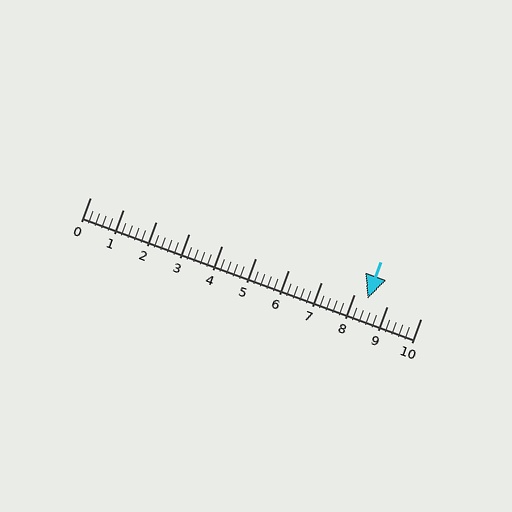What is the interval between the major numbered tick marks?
The major tick marks are spaced 1 units apart.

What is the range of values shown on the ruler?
The ruler shows values from 0 to 10.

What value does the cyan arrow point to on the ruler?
The cyan arrow points to approximately 8.4.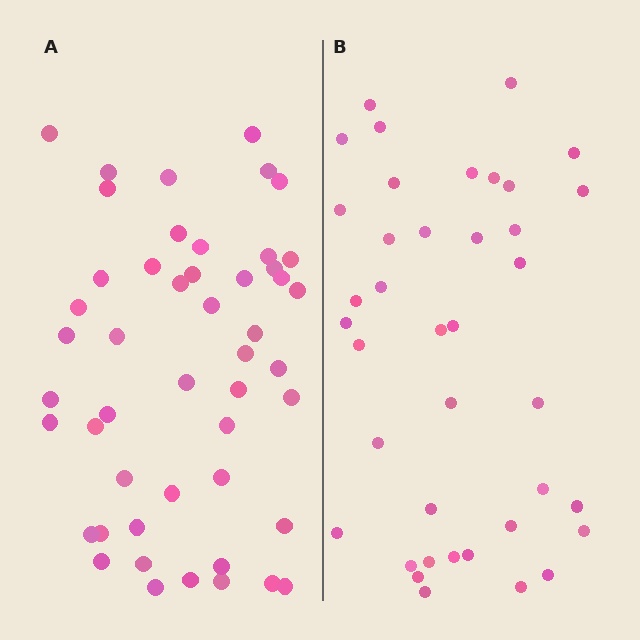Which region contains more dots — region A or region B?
Region A (the left region) has more dots.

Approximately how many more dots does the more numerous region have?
Region A has roughly 10 or so more dots than region B.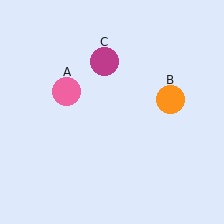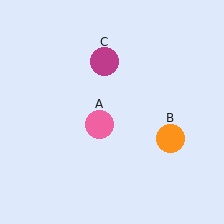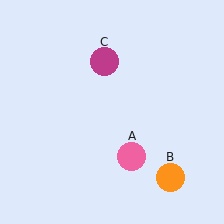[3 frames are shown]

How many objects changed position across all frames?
2 objects changed position: pink circle (object A), orange circle (object B).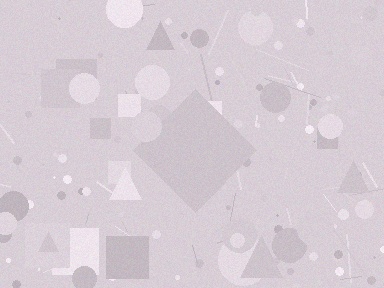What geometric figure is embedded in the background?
A diamond is embedded in the background.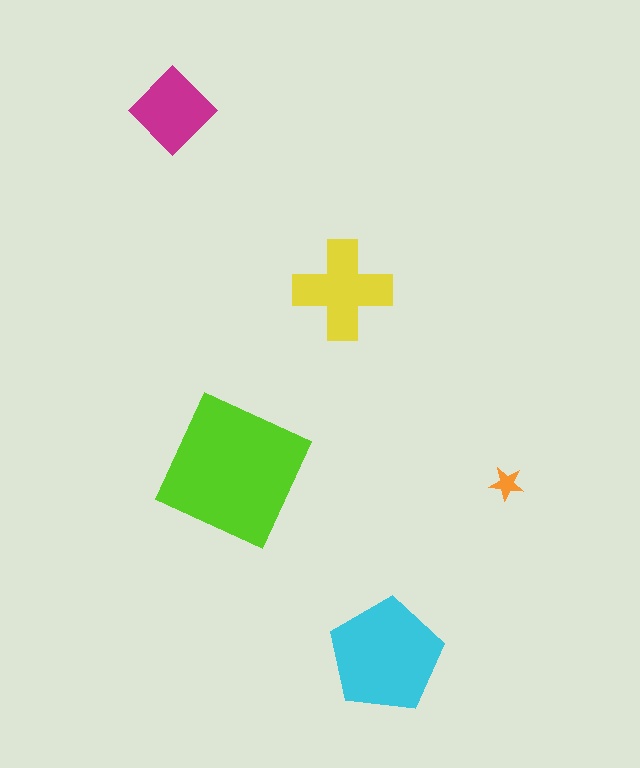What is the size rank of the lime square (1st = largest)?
1st.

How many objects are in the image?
There are 5 objects in the image.